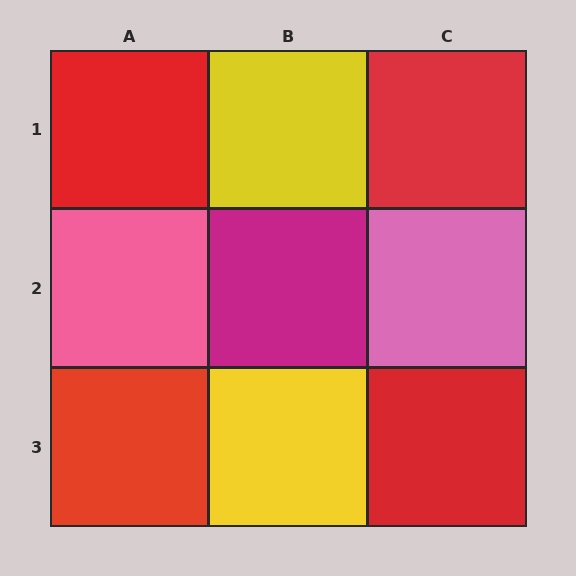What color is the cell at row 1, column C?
Red.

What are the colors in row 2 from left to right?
Pink, magenta, pink.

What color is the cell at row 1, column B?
Yellow.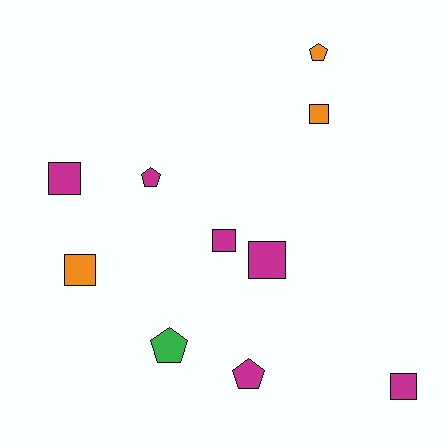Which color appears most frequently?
Magenta, with 6 objects.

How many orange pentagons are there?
There is 1 orange pentagon.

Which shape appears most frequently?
Square, with 6 objects.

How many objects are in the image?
There are 10 objects.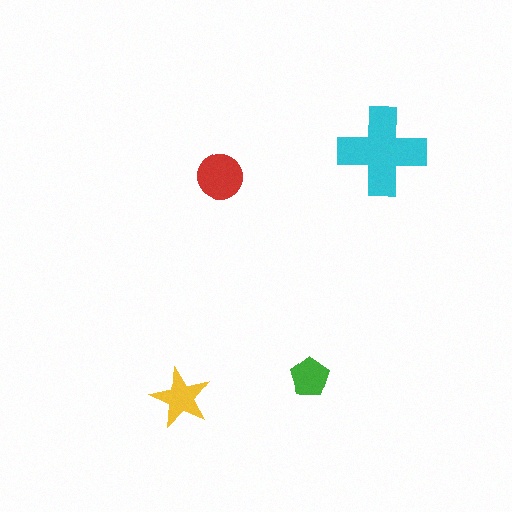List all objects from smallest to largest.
The green pentagon, the yellow star, the red circle, the cyan cross.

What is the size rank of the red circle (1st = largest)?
2nd.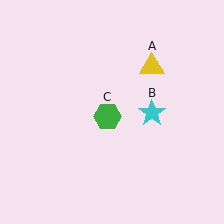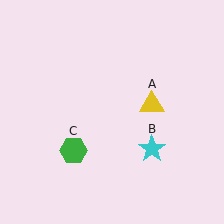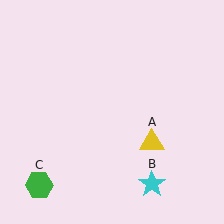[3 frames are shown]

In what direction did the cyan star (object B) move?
The cyan star (object B) moved down.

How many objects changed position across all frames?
3 objects changed position: yellow triangle (object A), cyan star (object B), green hexagon (object C).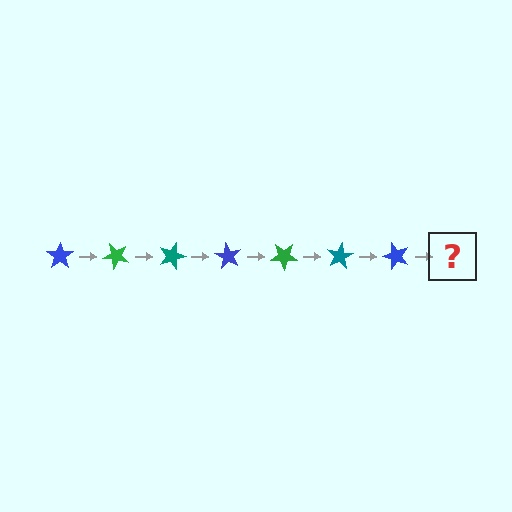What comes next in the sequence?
The next element should be a green star, rotated 315 degrees from the start.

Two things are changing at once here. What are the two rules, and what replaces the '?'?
The two rules are that it rotates 45 degrees each step and the color cycles through blue, green, and teal. The '?' should be a green star, rotated 315 degrees from the start.